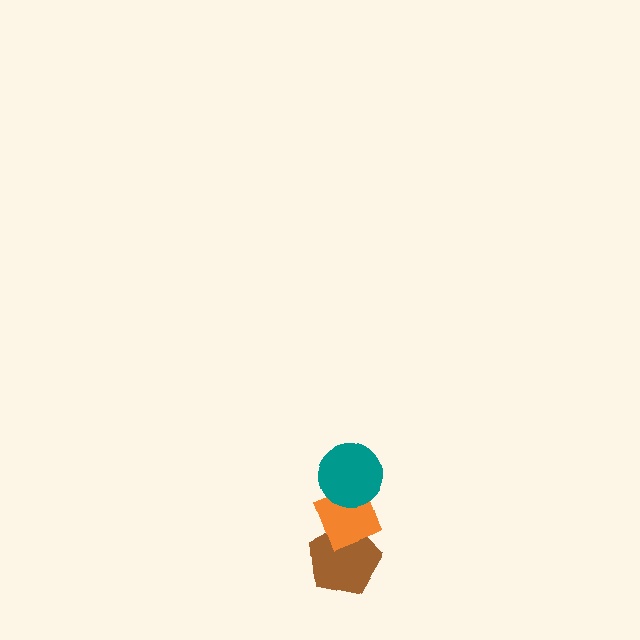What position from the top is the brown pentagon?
The brown pentagon is 3rd from the top.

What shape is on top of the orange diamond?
The teal circle is on top of the orange diamond.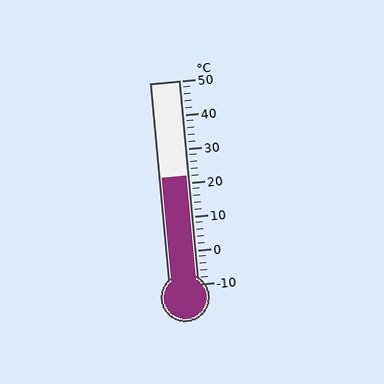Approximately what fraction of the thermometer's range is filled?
The thermometer is filled to approximately 55% of its range.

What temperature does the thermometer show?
The thermometer shows approximately 22°C.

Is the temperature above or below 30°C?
The temperature is below 30°C.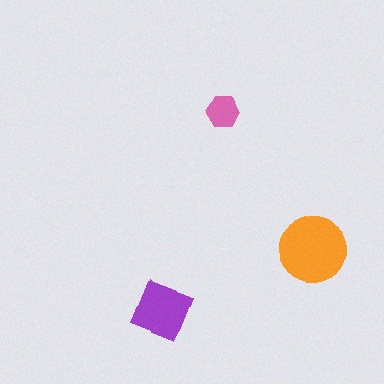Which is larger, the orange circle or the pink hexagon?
The orange circle.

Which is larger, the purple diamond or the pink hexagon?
The purple diamond.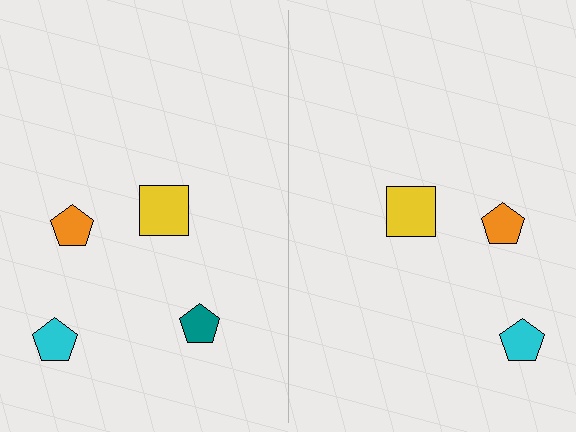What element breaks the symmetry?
A teal pentagon is missing from the right side.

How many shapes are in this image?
There are 7 shapes in this image.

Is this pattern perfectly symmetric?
No, the pattern is not perfectly symmetric. A teal pentagon is missing from the right side.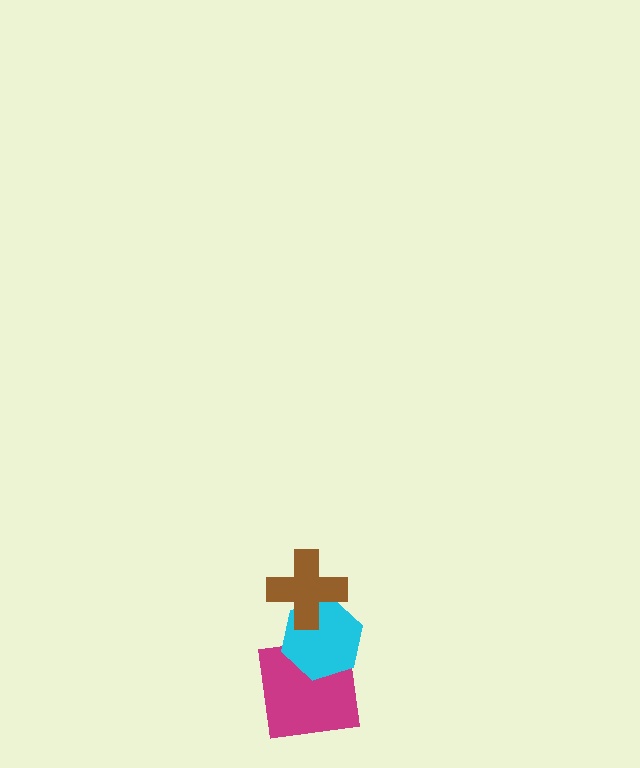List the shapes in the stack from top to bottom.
From top to bottom: the brown cross, the cyan hexagon, the magenta square.